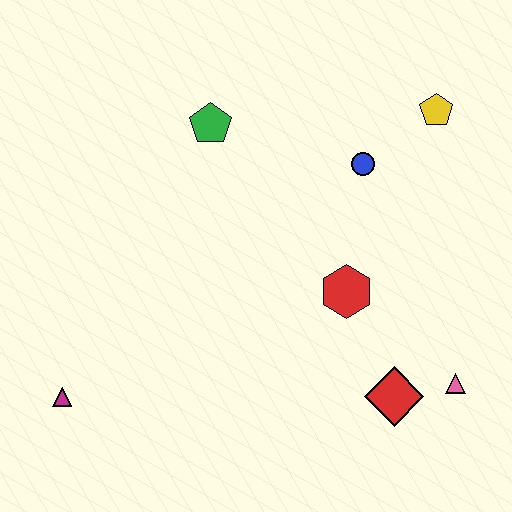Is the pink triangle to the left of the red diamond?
No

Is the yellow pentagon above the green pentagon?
Yes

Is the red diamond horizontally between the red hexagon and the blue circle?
No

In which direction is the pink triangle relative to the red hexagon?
The pink triangle is to the right of the red hexagon.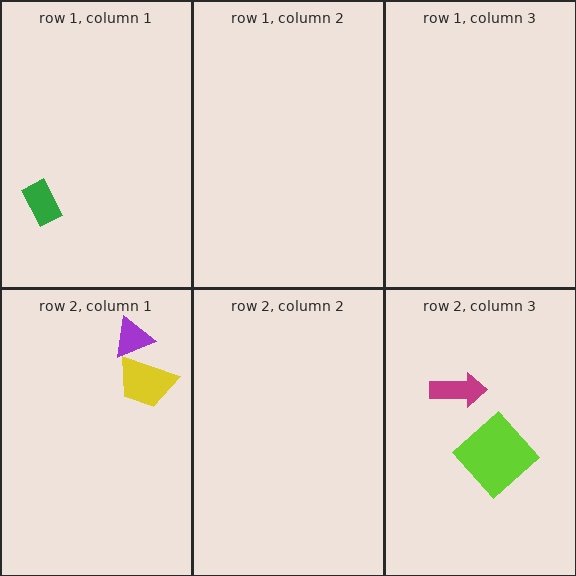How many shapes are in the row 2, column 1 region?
2.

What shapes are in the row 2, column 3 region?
The lime diamond, the magenta arrow.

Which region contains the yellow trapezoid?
The row 2, column 1 region.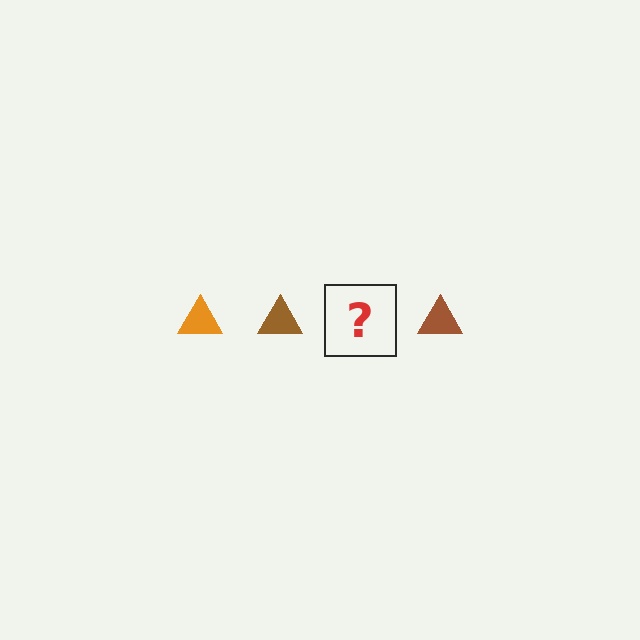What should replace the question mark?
The question mark should be replaced with an orange triangle.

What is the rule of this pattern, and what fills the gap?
The rule is that the pattern cycles through orange, brown triangles. The gap should be filled with an orange triangle.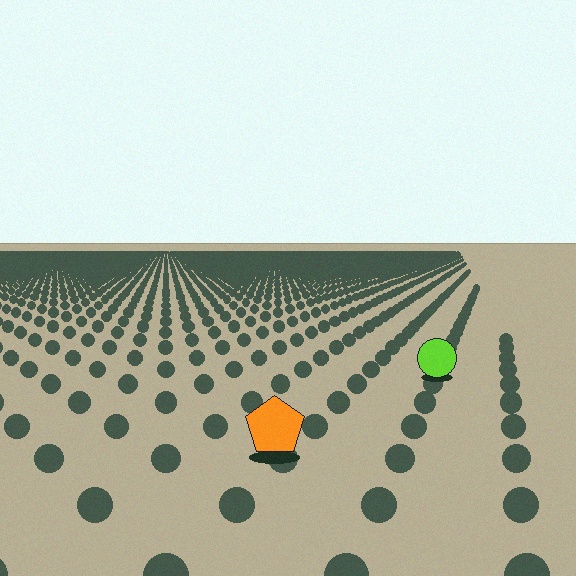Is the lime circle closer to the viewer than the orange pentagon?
No. The orange pentagon is closer — you can tell from the texture gradient: the ground texture is coarser near it.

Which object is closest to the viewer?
The orange pentagon is closest. The texture marks near it are larger and more spread out.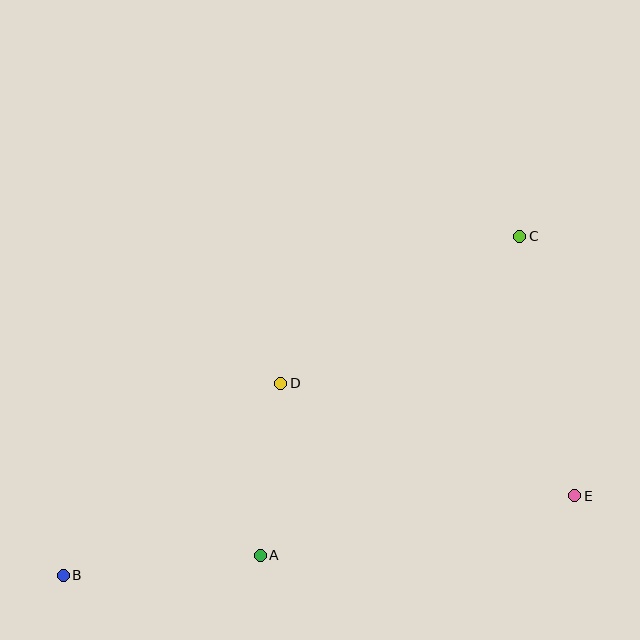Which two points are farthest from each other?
Points B and C are farthest from each other.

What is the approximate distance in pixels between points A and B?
The distance between A and B is approximately 198 pixels.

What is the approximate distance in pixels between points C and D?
The distance between C and D is approximately 281 pixels.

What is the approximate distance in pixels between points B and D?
The distance between B and D is approximately 290 pixels.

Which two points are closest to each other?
Points A and D are closest to each other.